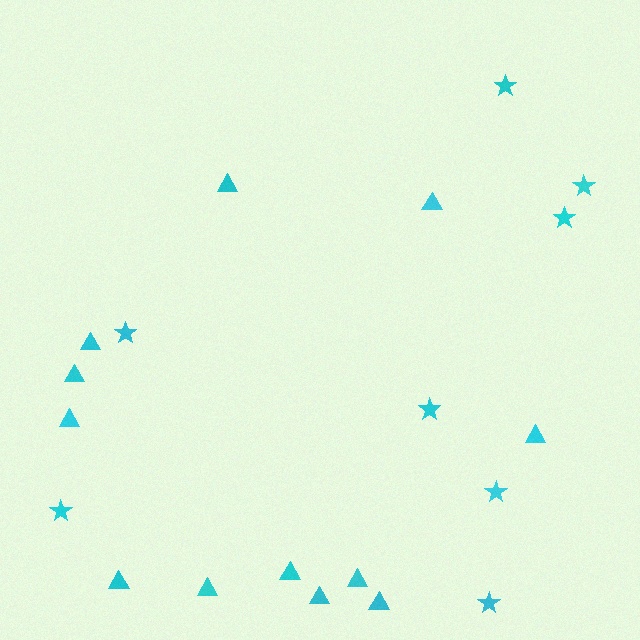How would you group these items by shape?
There are 2 groups: one group of triangles (12) and one group of stars (8).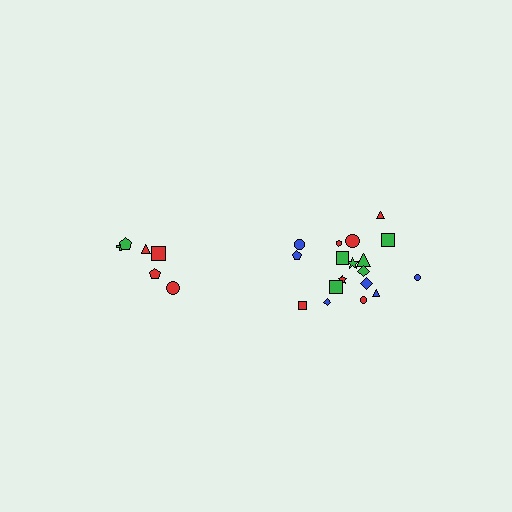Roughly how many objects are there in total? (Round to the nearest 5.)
Roughly 25 objects in total.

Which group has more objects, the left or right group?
The right group.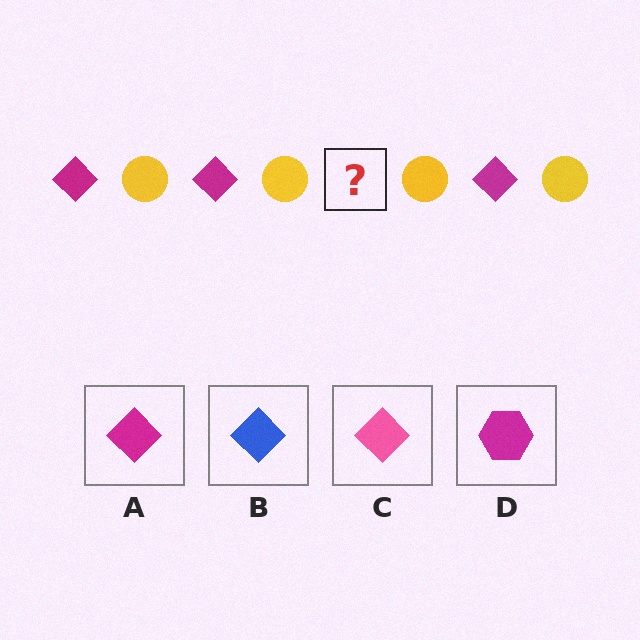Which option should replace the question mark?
Option A.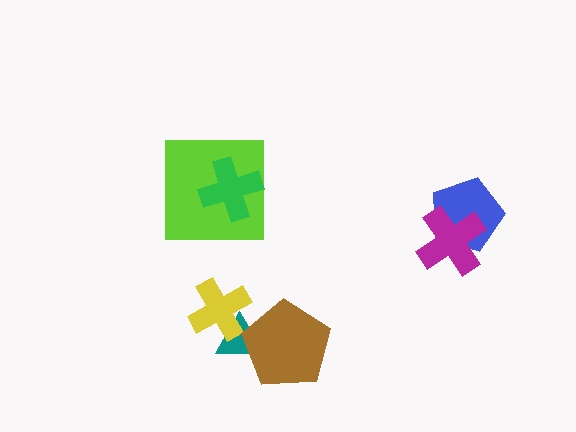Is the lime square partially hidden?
Yes, it is partially covered by another shape.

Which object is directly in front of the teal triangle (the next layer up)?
The yellow cross is directly in front of the teal triangle.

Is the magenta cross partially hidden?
No, no other shape covers it.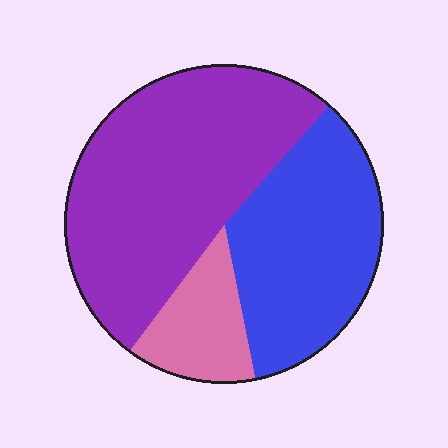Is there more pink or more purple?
Purple.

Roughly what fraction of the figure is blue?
Blue covers roughly 35% of the figure.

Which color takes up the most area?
Purple, at roughly 50%.